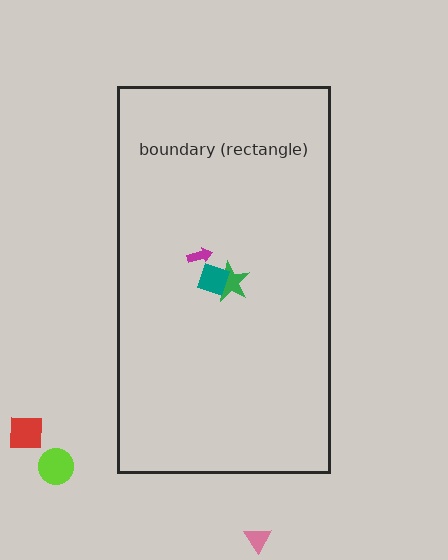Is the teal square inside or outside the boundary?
Inside.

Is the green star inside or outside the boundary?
Inside.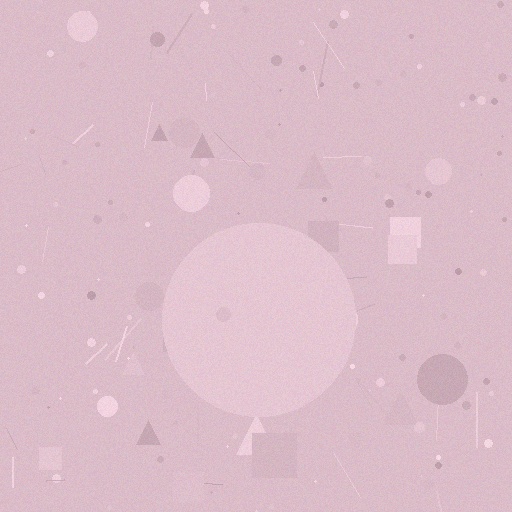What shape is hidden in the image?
A circle is hidden in the image.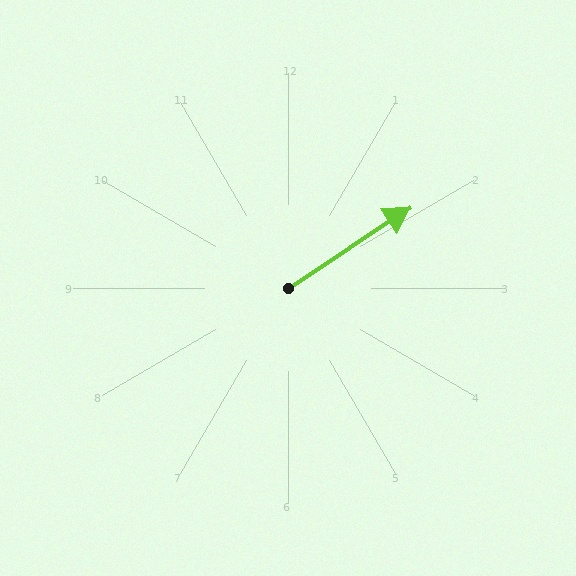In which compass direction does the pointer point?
Northeast.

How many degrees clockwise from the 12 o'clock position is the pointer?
Approximately 56 degrees.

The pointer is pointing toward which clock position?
Roughly 2 o'clock.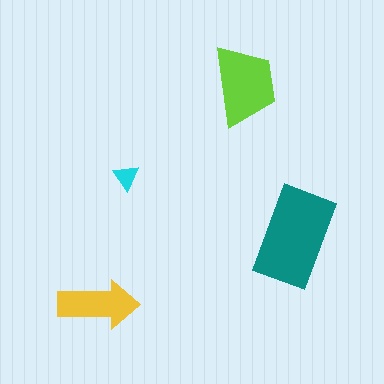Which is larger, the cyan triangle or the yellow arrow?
The yellow arrow.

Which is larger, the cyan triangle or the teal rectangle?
The teal rectangle.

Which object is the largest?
The teal rectangle.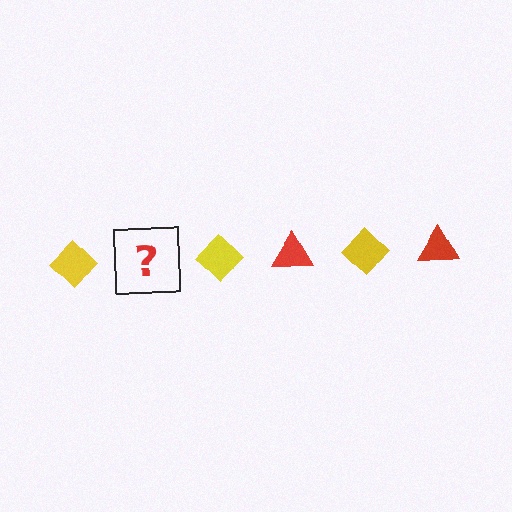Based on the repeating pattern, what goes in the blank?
The blank should be a red triangle.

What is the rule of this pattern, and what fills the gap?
The rule is that the pattern alternates between yellow diamond and red triangle. The gap should be filled with a red triangle.